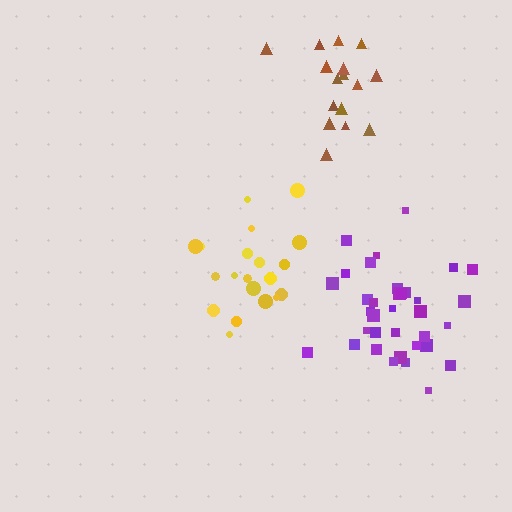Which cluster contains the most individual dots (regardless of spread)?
Purple (35).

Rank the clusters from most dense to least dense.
purple, brown, yellow.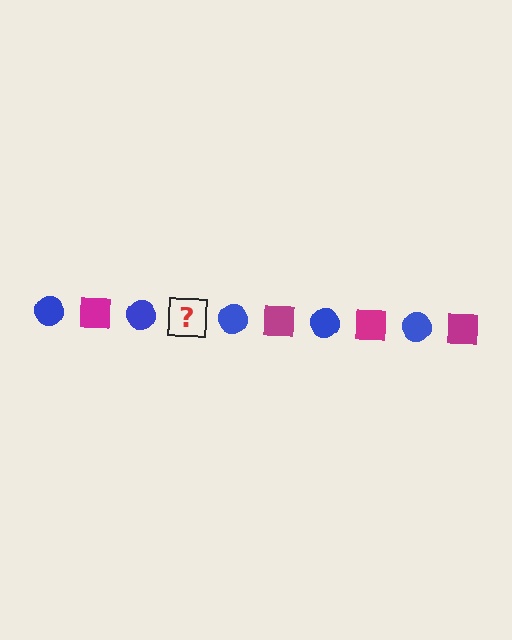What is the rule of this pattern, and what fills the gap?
The rule is that the pattern alternates between blue circle and magenta square. The gap should be filled with a magenta square.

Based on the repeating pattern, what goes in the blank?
The blank should be a magenta square.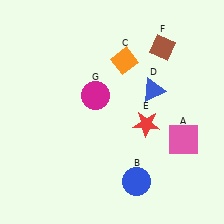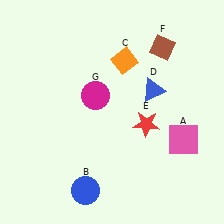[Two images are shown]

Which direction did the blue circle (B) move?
The blue circle (B) moved left.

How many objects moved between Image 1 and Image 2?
1 object moved between the two images.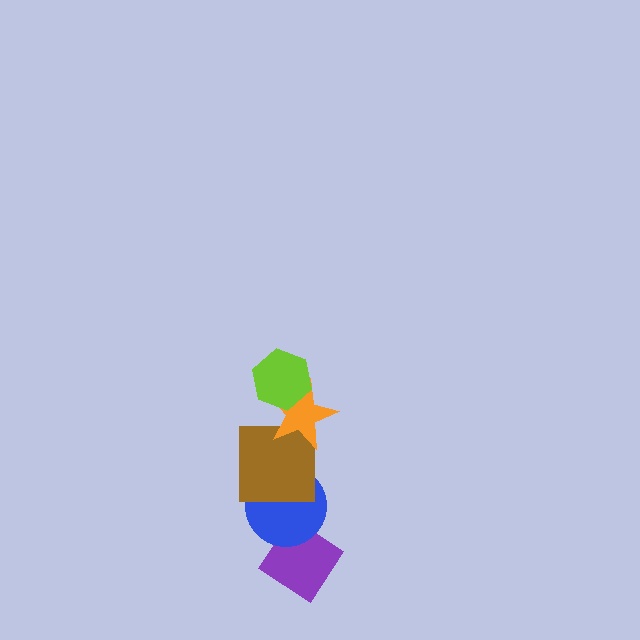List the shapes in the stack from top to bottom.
From top to bottom: the lime hexagon, the orange star, the brown square, the blue circle, the purple diamond.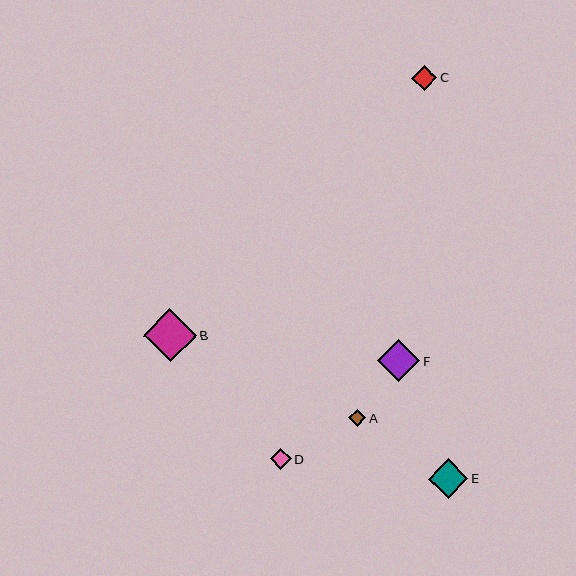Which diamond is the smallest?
Diamond A is the smallest with a size of approximately 17 pixels.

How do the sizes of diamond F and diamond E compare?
Diamond F and diamond E are approximately the same size.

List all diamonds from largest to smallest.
From largest to smallest: B, F, E, C, D, A.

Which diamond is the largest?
Diamond B is the largest with a size of approximately 53 pixels.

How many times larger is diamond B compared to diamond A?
Diamond B is approximately 3.0 times the size of diamond A.